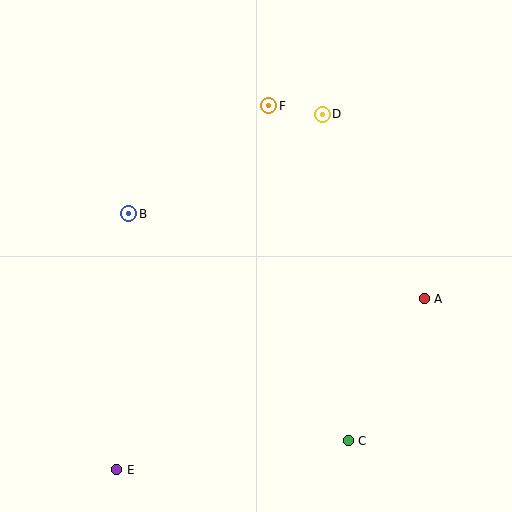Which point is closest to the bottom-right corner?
Point C is closest to the bottom-right corner.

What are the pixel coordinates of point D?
Point D is at (322, 114).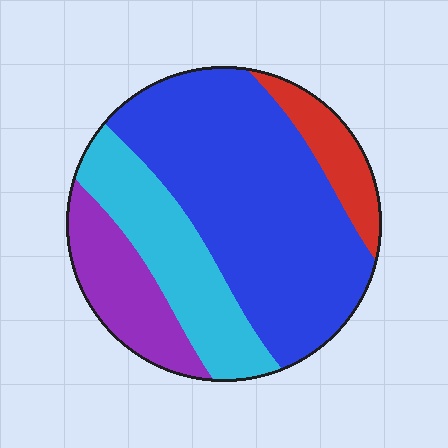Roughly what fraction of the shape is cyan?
Cyan takes up about one fifth (1/5) of the shape.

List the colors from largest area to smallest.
From largest to smallest: blue, cyan, purple, red.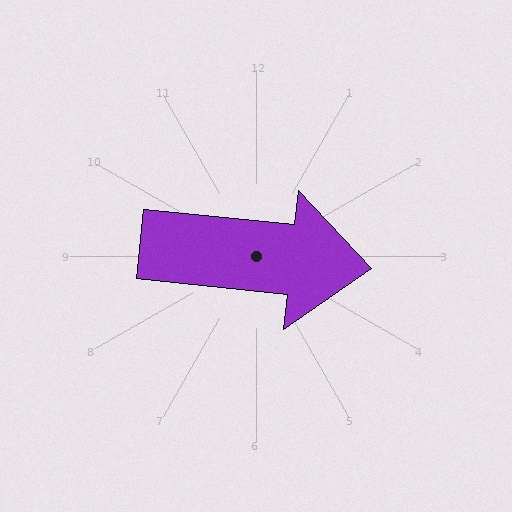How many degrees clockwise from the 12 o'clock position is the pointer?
Approximately 96 degrees.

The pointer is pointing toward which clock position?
Roughly 3 o'clock.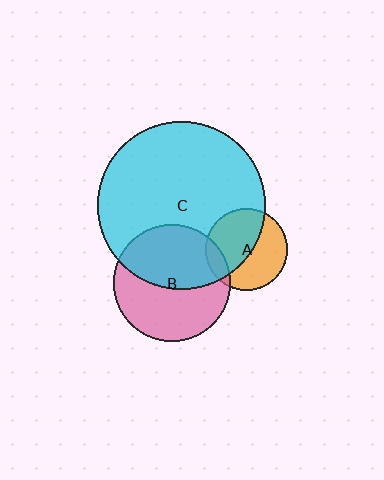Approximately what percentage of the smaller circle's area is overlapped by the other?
Approximately 15%.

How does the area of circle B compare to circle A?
Approximately 2.0 times.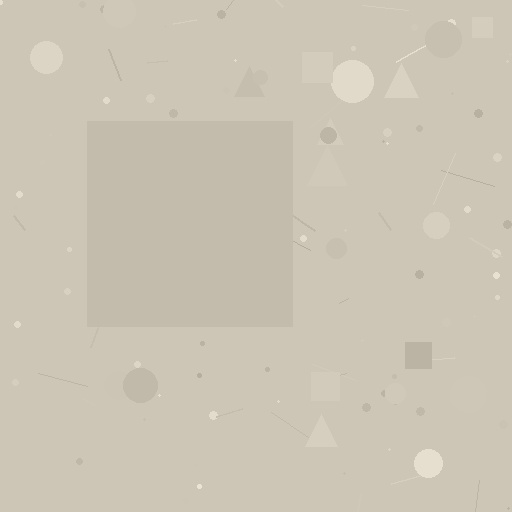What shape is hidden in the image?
A square is hidden in the image.